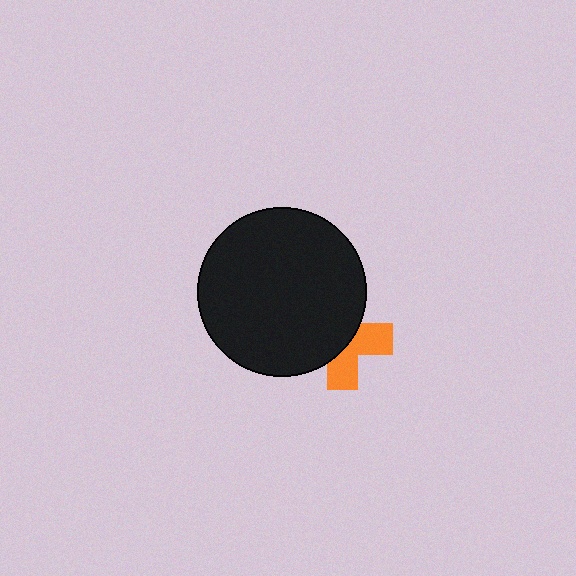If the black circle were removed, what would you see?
You would see the complete orange cross.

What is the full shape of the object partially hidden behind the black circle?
The partially hidden object is an orange cross.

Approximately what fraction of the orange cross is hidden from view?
Roughly 57% of the orange cross is hidden behind the black circle.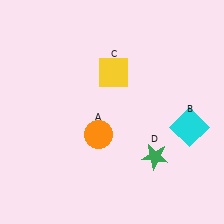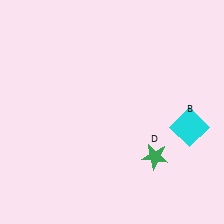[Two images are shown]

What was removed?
The orange circle (A), the yellow square (C) were removed in Image 2.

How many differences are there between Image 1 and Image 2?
There are 2 differences between the two images.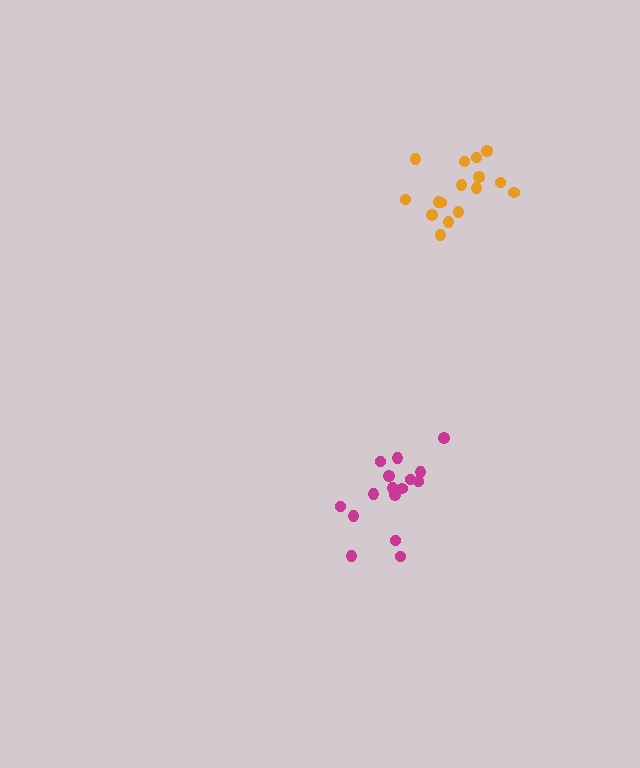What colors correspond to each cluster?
The clusters are colored: magenta, orange.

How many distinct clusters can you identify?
There are 2 distinct clusters.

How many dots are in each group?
Group 1: 17 dots, Group 2: 16 dots (33 total).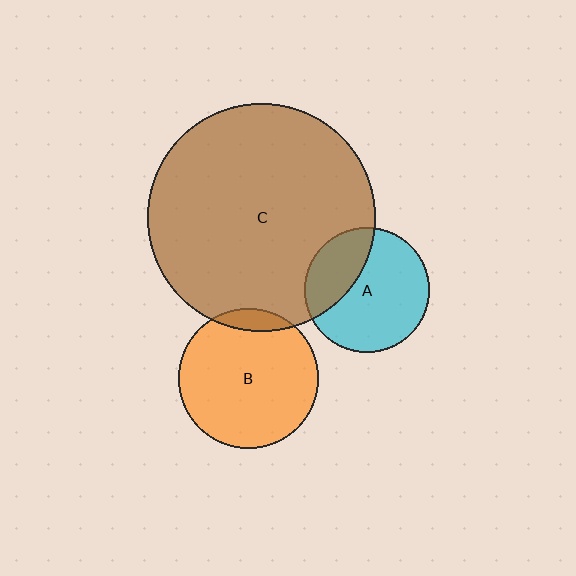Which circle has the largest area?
Circle C (brown).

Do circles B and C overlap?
Yes.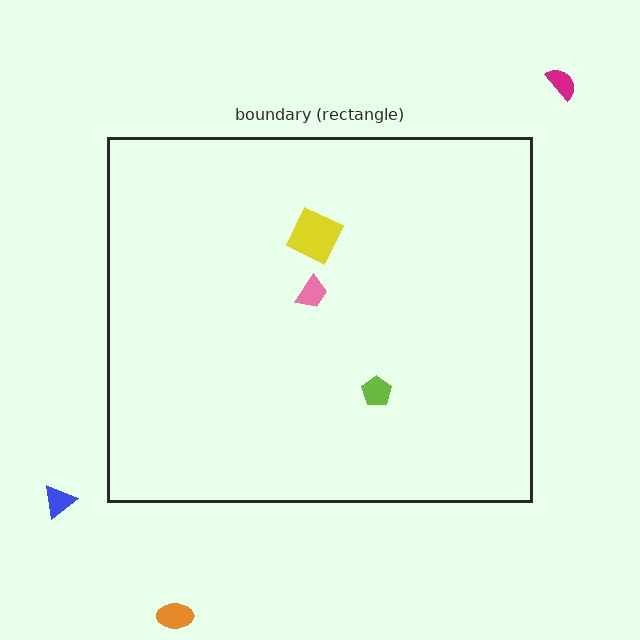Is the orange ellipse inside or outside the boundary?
Outside.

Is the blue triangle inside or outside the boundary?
Outside.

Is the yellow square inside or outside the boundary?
Inside.